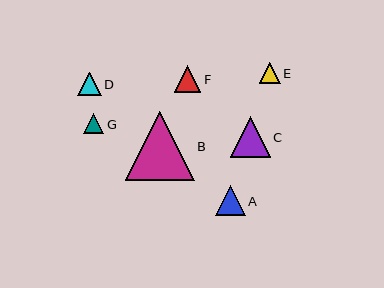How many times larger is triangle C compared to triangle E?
Triangle C is approximately 1.9 times the size of triangle E.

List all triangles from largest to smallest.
From largest to smallest: B, C, A, F, D, E, G.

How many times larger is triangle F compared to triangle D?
Triangle F is approximately 1.2 times the size of triangle D.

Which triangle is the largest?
Triangle B is the largest with a size of approximately 69 pixels.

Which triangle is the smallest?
Triangle G is the smallest with a size of approximately 20 pixels.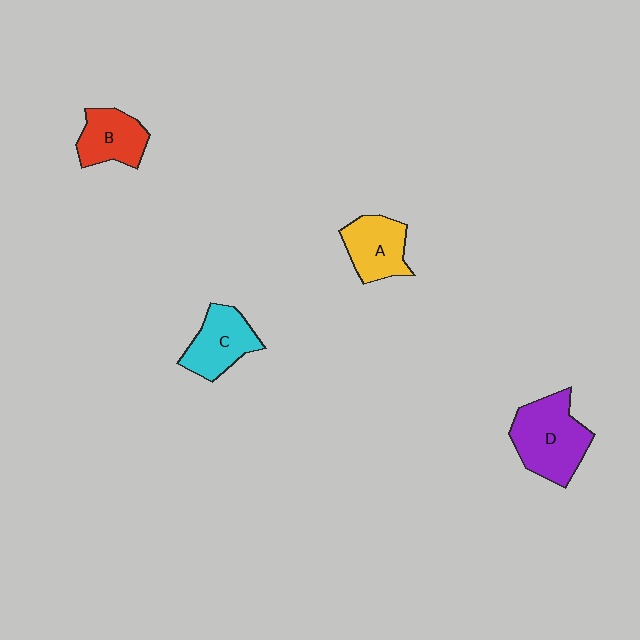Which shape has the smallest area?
Shape B (red).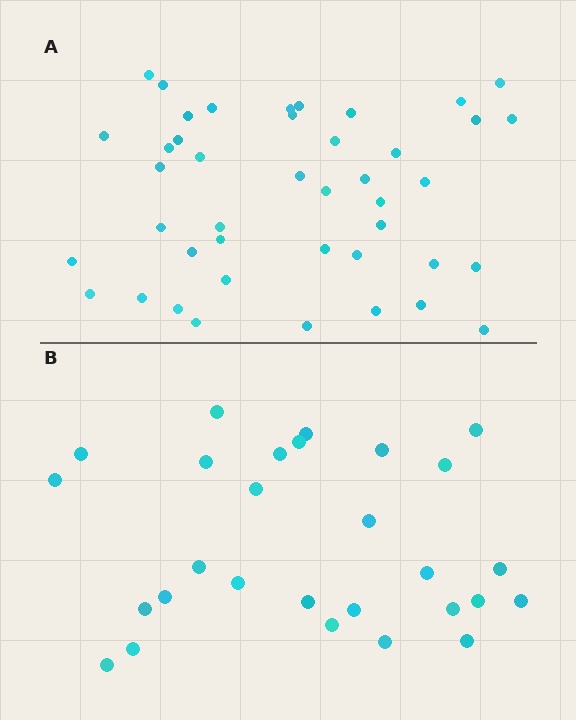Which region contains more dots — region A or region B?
Region A (the top region) has more dots.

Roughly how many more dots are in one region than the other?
Region A has approximately 15 more dots than region B.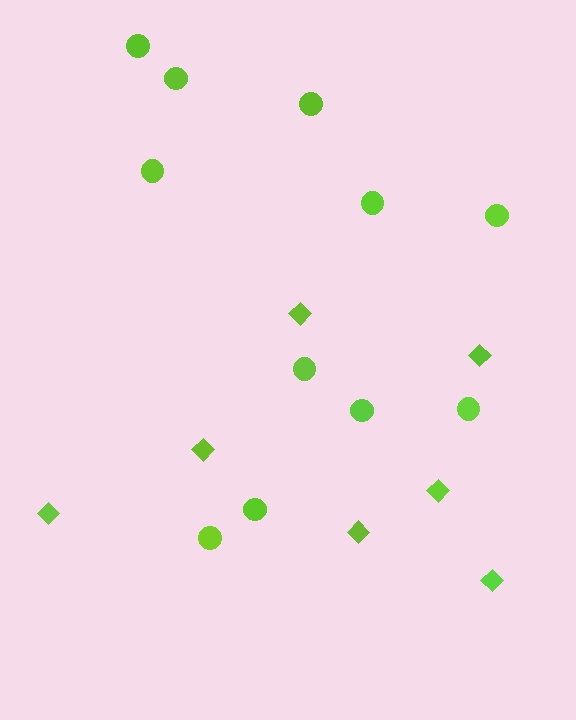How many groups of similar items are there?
There are 2 groups: one group of diamonds (7) and one group of circles (11).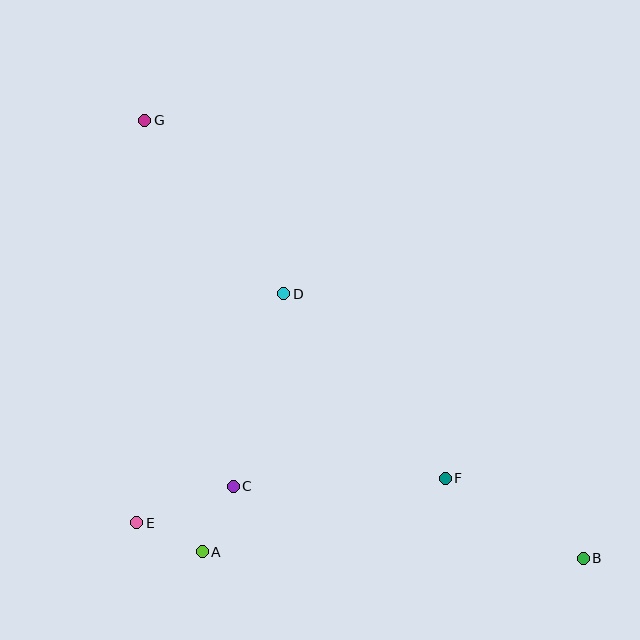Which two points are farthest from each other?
Points B and G are farthest from each other.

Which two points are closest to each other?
Points A and E are closest to each other.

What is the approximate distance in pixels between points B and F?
The distance between B and F is approximately 159 pixels.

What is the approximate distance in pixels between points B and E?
The distance between B and E is approximately 448 pixels.